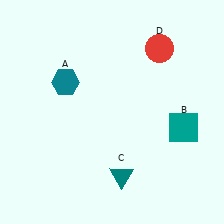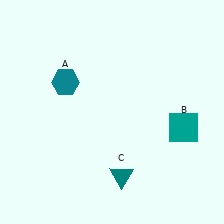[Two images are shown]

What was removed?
The red circle (D) was removed in Image 2.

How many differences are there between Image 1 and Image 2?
There is 1 difference between the two images.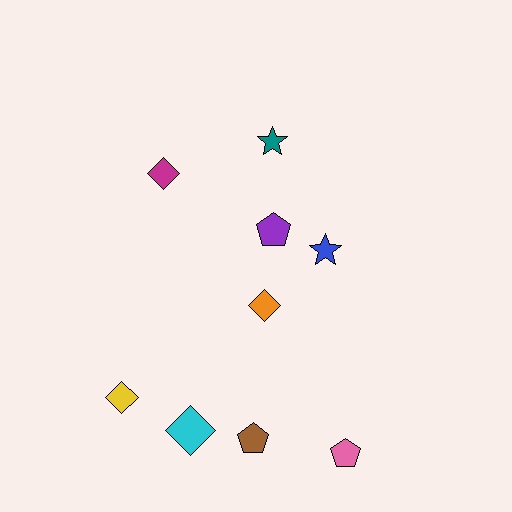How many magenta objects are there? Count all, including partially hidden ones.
There is 1 magenta object.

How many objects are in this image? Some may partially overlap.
There are 9 objects.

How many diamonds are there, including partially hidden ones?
There are 4 diamonds.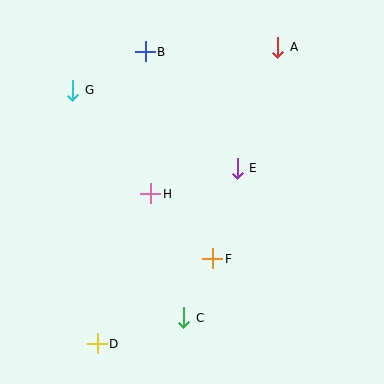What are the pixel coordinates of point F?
Point F is at (213, 259).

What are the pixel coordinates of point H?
Point H is at (151, 194).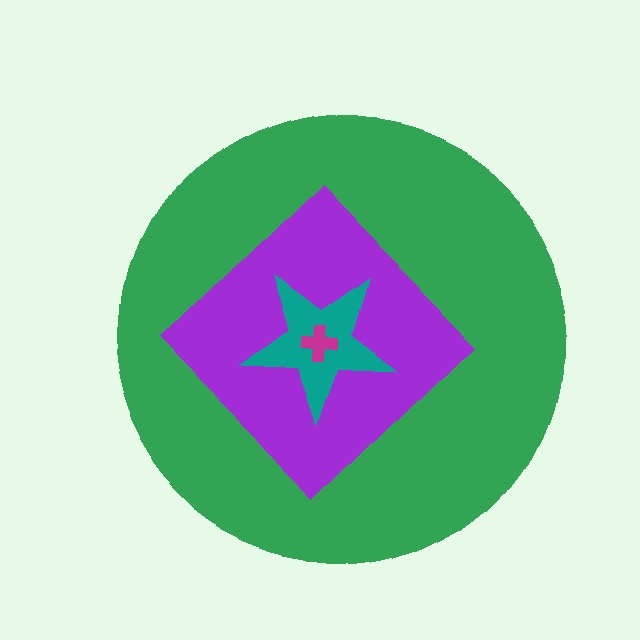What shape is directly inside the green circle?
The purple diamond.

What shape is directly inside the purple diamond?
The teal star.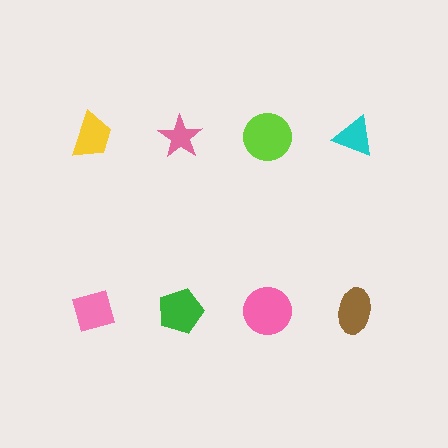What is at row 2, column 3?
A pink circle.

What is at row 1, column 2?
A pink star.